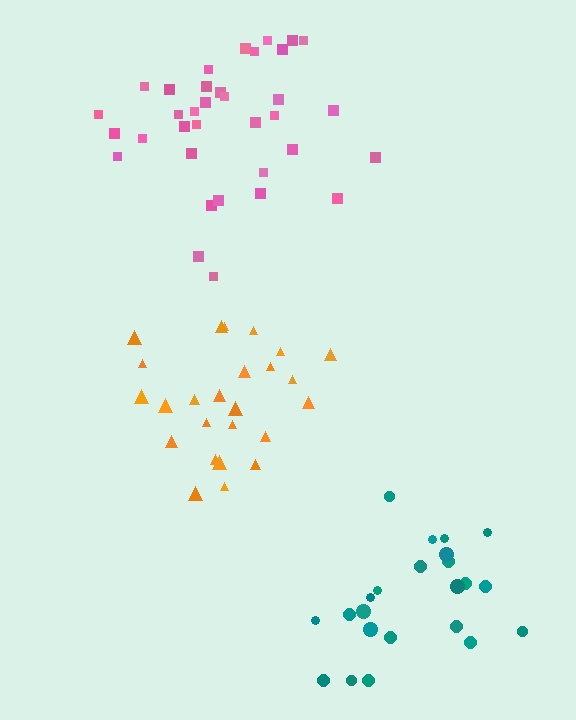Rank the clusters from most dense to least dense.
pink, orange, teal.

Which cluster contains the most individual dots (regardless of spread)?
Pink (35).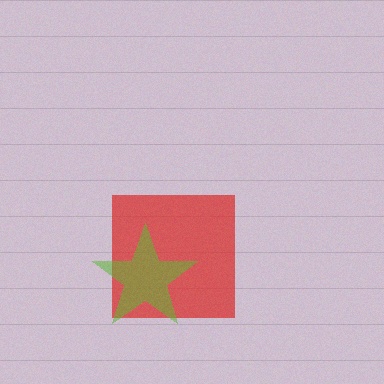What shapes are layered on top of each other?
The layered shapes are: a red square, a lime star.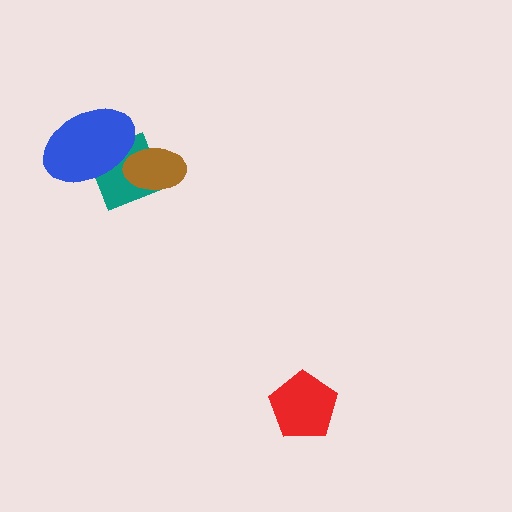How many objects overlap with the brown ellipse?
2 objects overlap with the brown ellipse.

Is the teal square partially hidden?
Yes, it is partially covered by another shape.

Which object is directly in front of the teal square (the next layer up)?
The blue ellipse is directly in front of the teal square.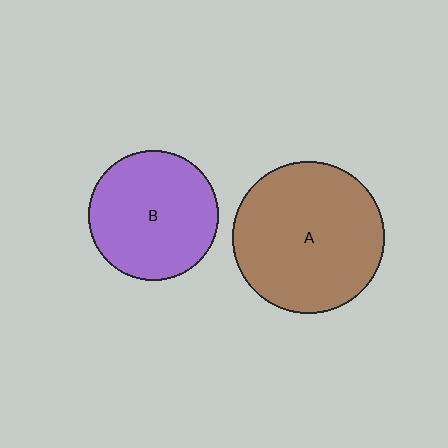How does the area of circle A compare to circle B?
Approximately 1.4 times.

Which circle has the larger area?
Circle A (brown).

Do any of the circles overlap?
No, none of the circles overlap.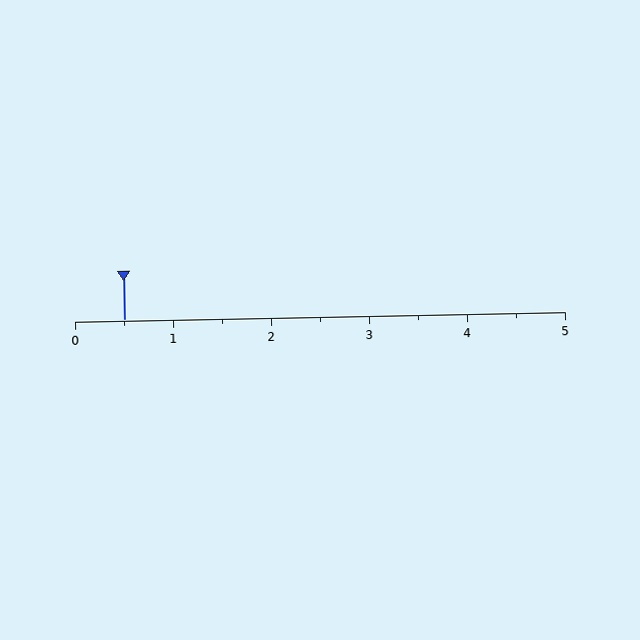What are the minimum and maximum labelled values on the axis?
The axis runs from 0 to 5.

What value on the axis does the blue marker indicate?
The marker indicates approximately 0.5.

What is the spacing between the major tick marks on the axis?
The major ticks are spaced 1 apart.